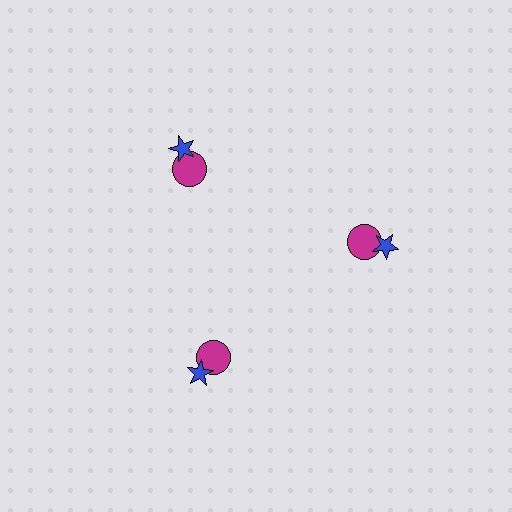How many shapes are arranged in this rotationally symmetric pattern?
There are 6 shapes, arranged in 3 groups of 2.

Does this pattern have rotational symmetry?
Yes, this pattern has 3-fold rotational symmetry. It looks the same after rotating 120 degrees around the center.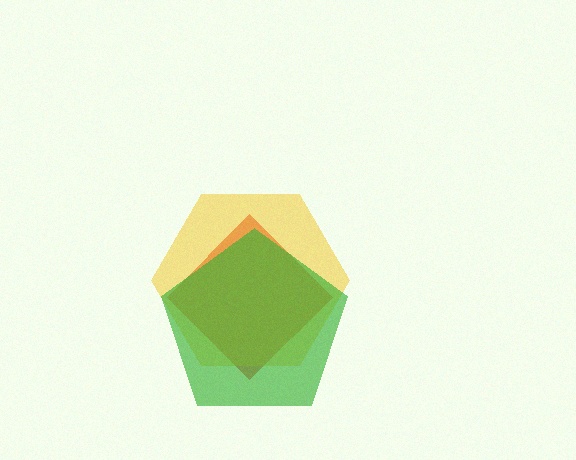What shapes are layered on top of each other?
The layered shapes are: a red diamond, a yellow hexagon, a green pentagon.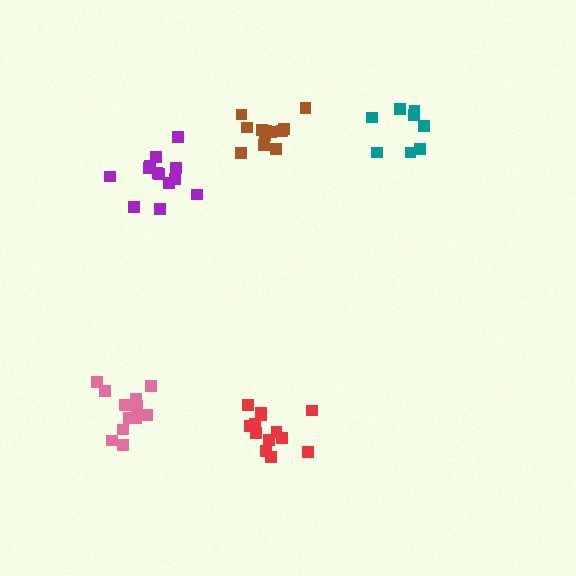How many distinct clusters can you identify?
There are 5 distinct clusters.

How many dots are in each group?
Group 1: 12 dots, Group 2: 13 dots, Group 3: 8 dots, Group 4: 13 dots, Group 5: 13 dots (59 total).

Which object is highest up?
The teal cluster is topmost.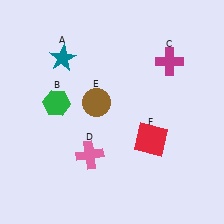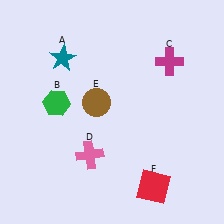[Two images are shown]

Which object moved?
The red square (F) moved down.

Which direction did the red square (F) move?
The red square (F) moved down.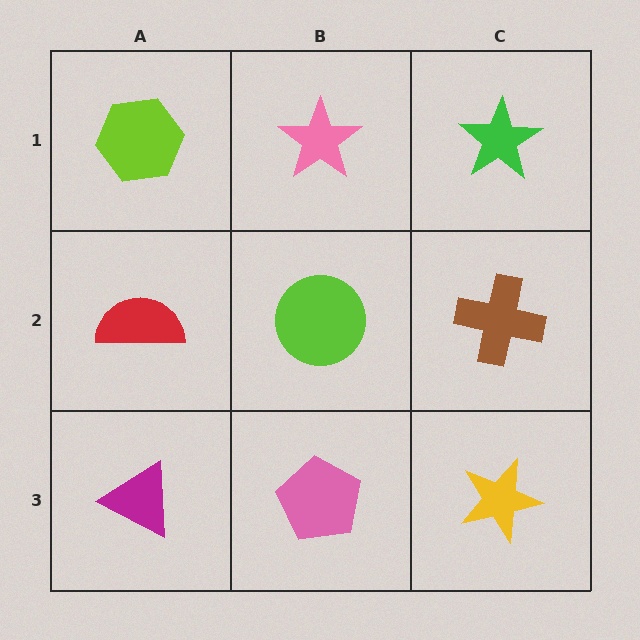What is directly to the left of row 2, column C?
A lime circle.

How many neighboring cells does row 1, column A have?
2.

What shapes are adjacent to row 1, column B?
A lime circle (row 2, column B), a lime hexagon (row 1, column A), a green star (row 1, column C).